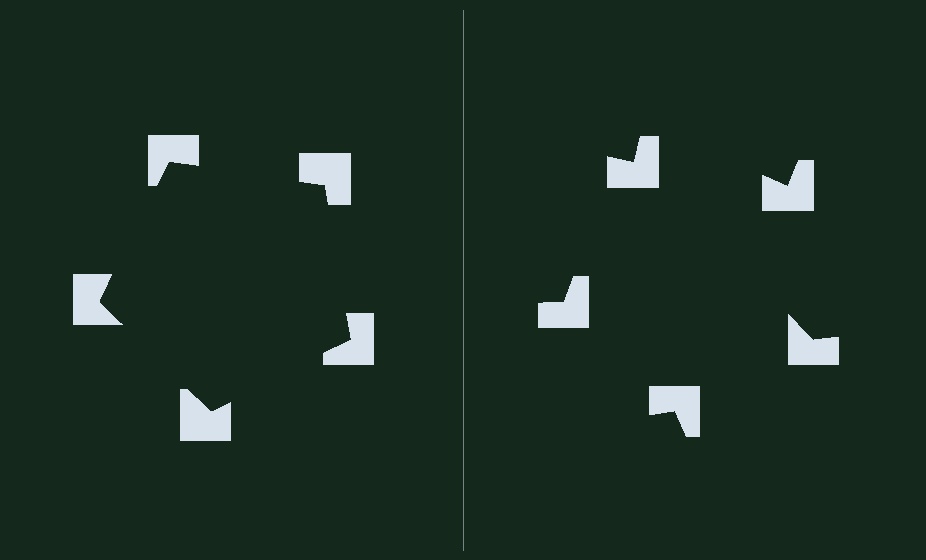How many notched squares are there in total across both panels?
10 — 5 on each side.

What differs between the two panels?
The notched squares are positioned identically on both sides; only the wedge orientations differ. On the left they align to a pentagon; on the right they are misaligned.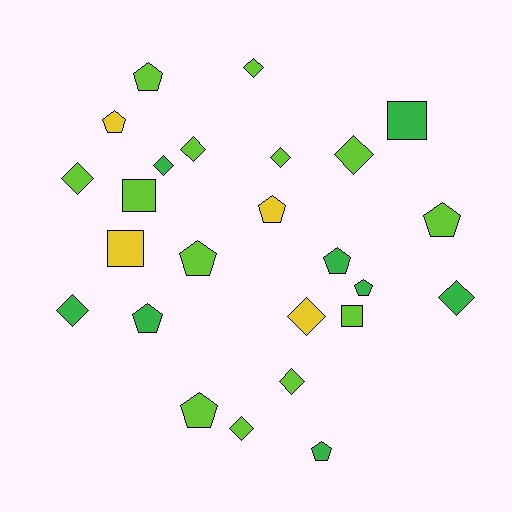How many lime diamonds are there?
There are 7 lime diamonds.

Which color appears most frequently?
Lime, with 13 objects.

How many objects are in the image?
There are 25 objects.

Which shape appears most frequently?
Diamond, with 11 objects.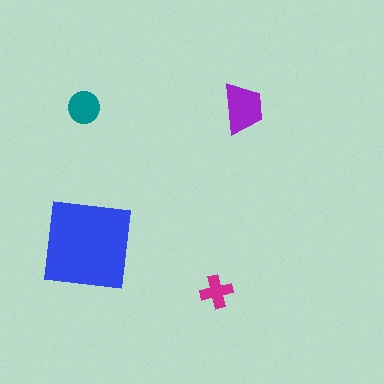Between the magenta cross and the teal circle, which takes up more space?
The teal circle.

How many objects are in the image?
There are 4 objects in the image.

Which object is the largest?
The blue square.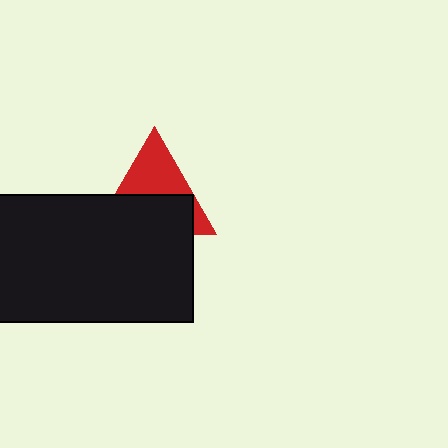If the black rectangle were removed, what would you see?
You would see the complete red triangle.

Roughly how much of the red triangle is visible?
About half of it is visible (roughly 45%).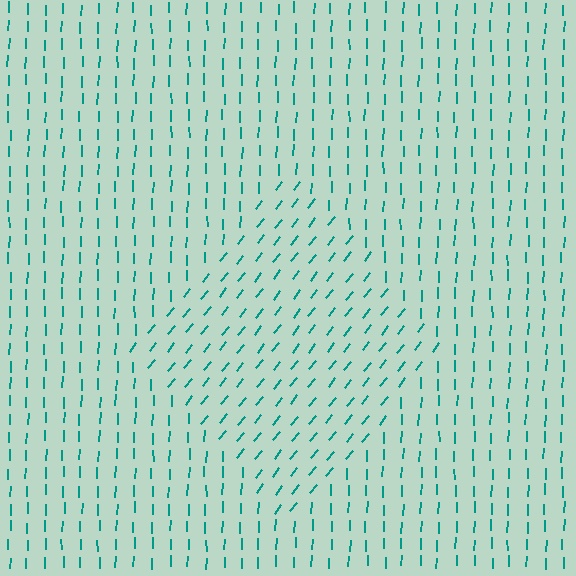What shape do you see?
I see a diamond.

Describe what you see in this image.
The image is filled with small teal line segments. A diamond region in the image has lines oriented differently from the surrounding lines, creating a visible texture boundary.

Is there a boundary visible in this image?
Yes, there is a texture boundary formed by a change in line orientation.